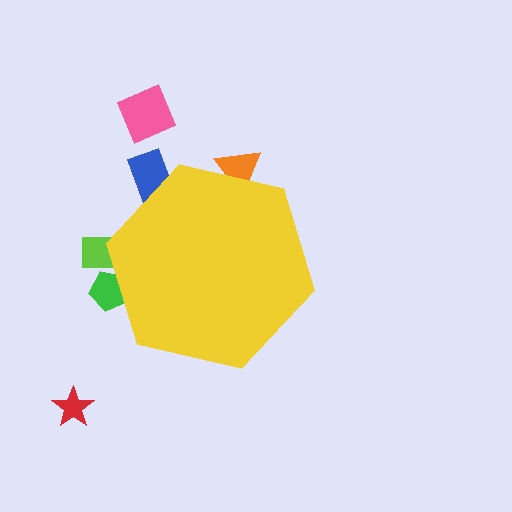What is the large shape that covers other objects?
A yellow hexagon.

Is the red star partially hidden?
No, the red star is fully visible.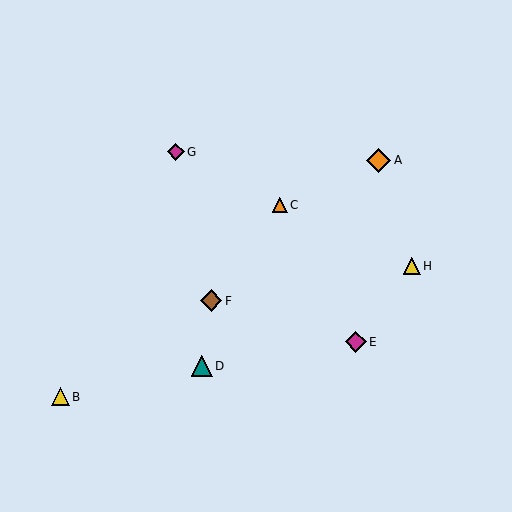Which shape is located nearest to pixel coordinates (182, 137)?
The magenta diamond (labeled G) at (176, 152) is nearest to that location.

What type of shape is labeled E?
Shape E is a magenta diamond.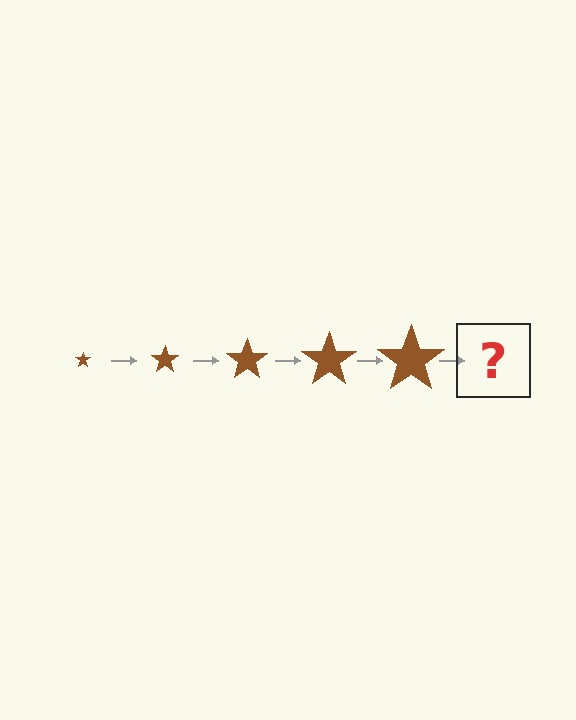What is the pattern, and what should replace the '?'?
The pattern is that the star gets progressively larger each step. The '?' should be a brown star, larger than the previous one.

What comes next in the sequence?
The next element should be a brown star, larger than the previous one.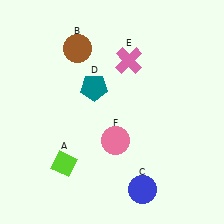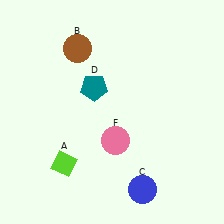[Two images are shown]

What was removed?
The pink cross (E) was removed in Image 2.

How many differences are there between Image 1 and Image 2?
There is 1 difference between the two images.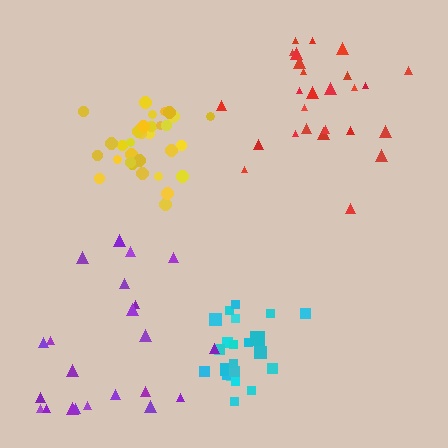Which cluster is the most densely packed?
Cyan.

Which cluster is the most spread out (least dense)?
Purple.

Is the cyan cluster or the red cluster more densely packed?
Cyan.